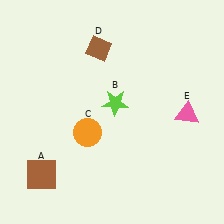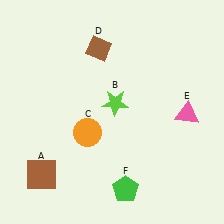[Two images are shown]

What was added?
A green pentagon (F) was added in Image 2.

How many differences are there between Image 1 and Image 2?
There is 1 difference between the two images.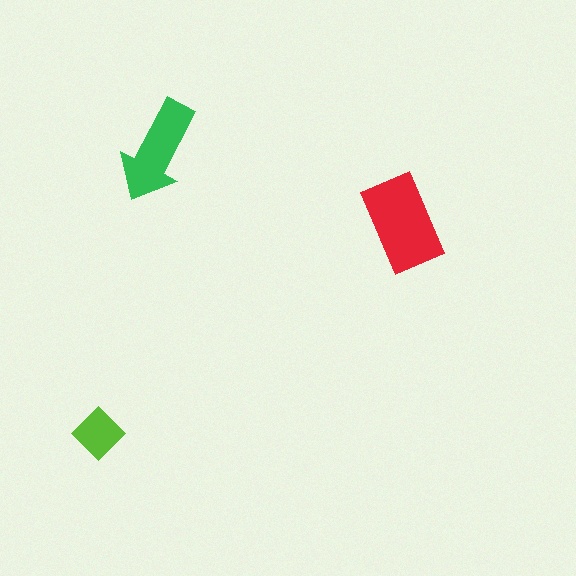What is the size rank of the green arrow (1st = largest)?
2nd.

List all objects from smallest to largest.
The lime diamond, the green arrow, the red rectangle.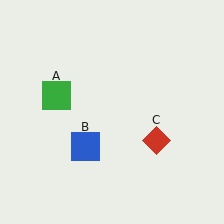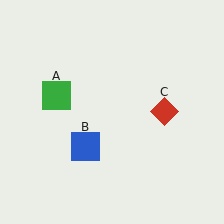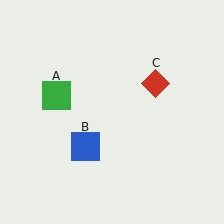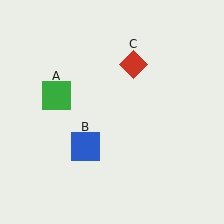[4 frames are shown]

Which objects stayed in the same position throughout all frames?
Green square (object A) and blue square (object B) remained stationary.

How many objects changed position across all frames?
1 object changed position: red diamond (object C).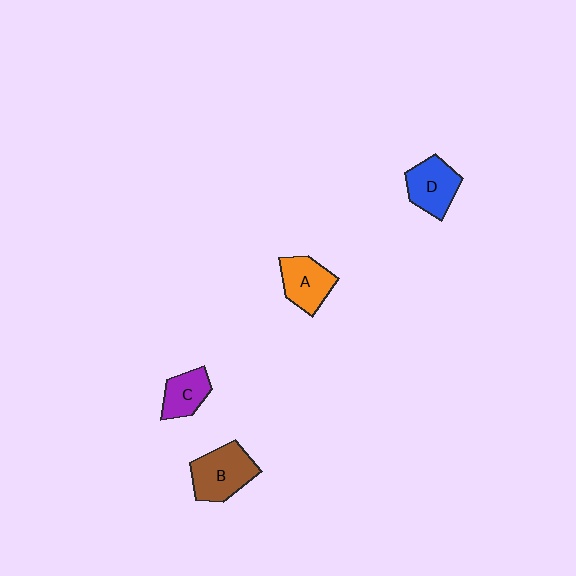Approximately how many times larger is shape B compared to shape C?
Approximately 1.6 times.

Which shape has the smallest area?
Shape C (purple).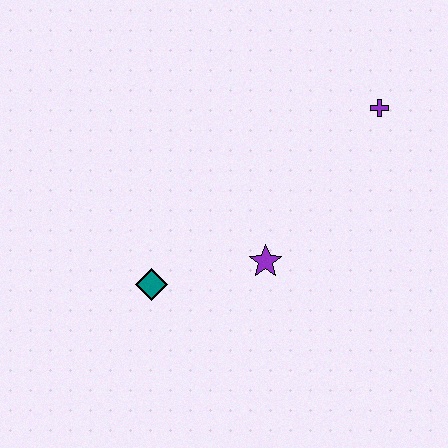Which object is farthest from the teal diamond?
The purple cross is farthest from the teal diamond.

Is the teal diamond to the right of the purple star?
No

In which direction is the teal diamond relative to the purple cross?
The teal diamond is to the left of the purple cross.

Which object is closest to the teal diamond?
The purple star is closest to the teal diamond.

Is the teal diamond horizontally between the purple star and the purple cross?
No